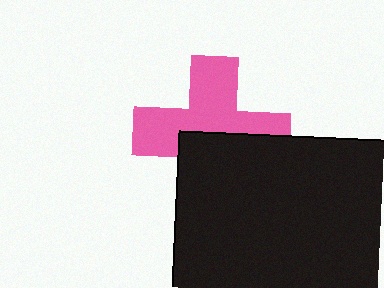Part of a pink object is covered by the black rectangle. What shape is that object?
It is a cross.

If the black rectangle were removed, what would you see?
You would see the complete pink cross.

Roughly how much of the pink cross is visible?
About half of it is visible (roughly 56%).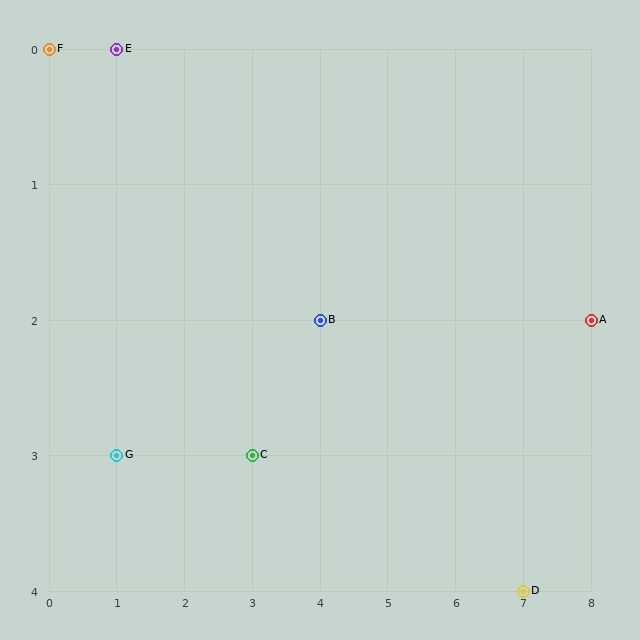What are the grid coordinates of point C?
Point C is at grid coordinates (3, 3).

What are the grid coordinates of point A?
Point A is at grid coordinates (8, 2).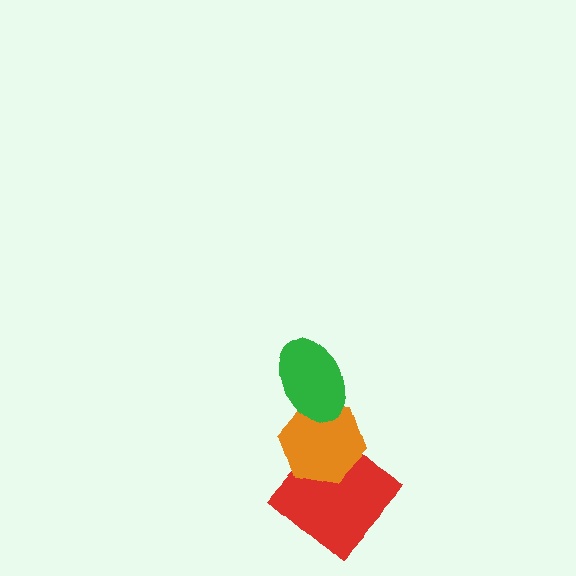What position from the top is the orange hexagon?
The orange hexagon is 2nd from the top.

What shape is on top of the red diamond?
The orange hexagon is on top of the red diamond.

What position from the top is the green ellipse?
The green ellipse is 1st from the top.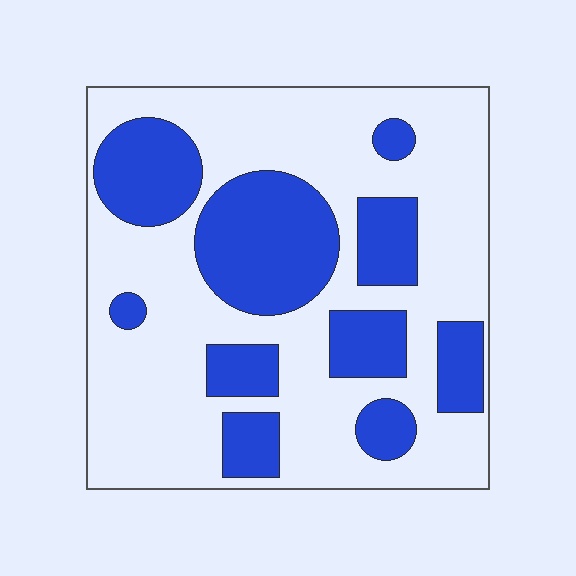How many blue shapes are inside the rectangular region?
10.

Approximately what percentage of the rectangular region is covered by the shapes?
Approximately 35%.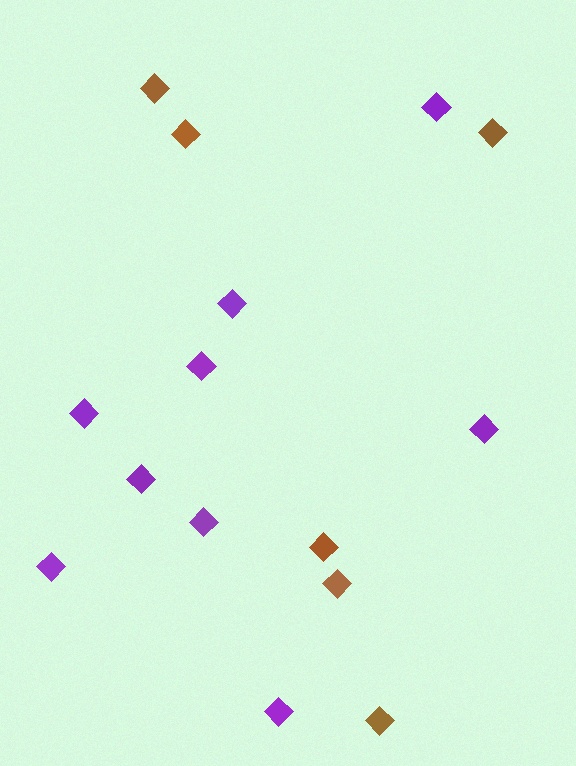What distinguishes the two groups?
There are 2 groups: one group of brown diamonds (6) and one group of purple diamonds (9).